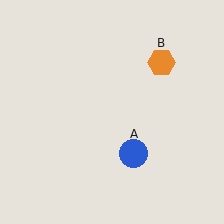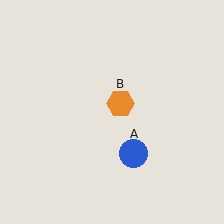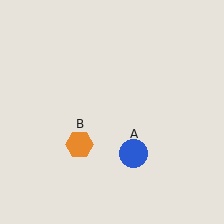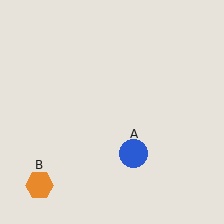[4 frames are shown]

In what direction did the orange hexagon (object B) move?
The orange hexagon (object B) moved down and to the left.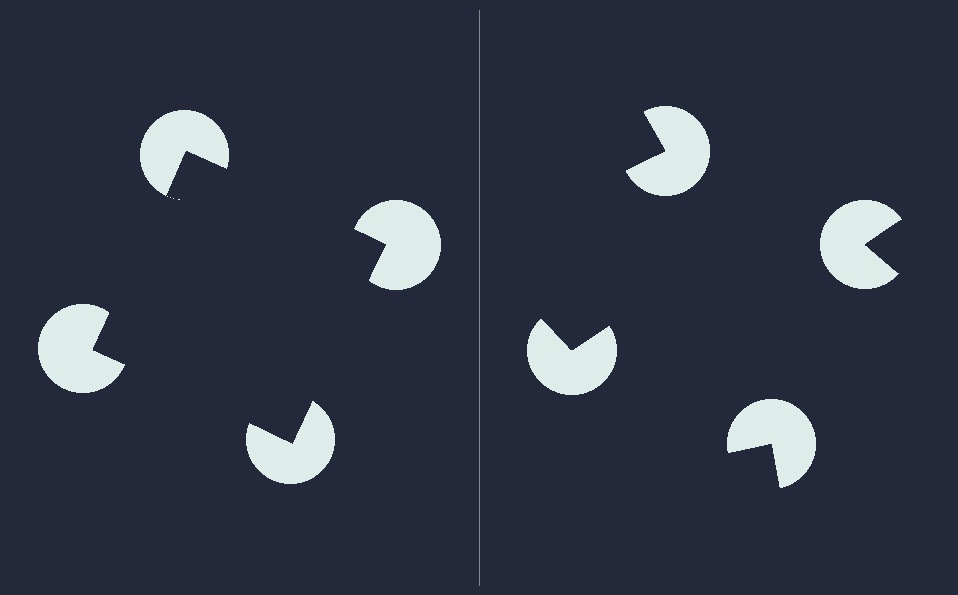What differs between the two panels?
The pac-man discs are positioned identically on both sides; only the wedge orientations differ. On the left they align to a square; on the right they are misaligned.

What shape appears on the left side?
An illusory square.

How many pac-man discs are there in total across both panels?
8 — 4 on each side.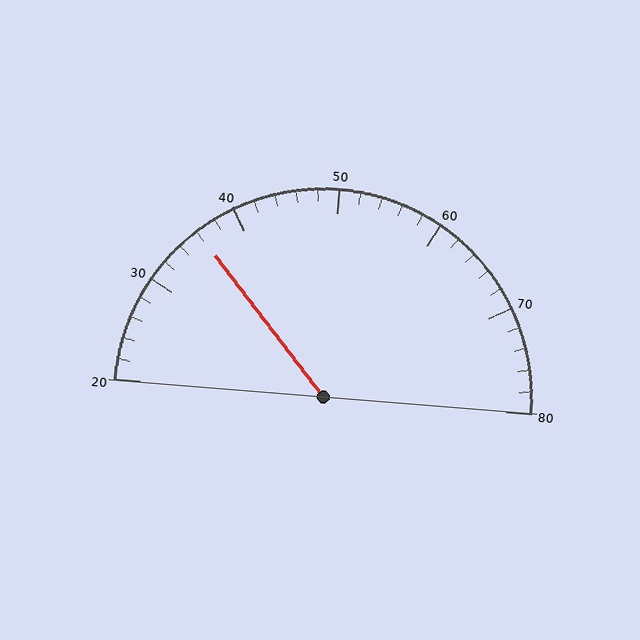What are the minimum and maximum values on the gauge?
The gauge ranges from 20 to 80.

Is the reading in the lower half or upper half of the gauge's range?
The reading is in the lower half of the range (20 to 80).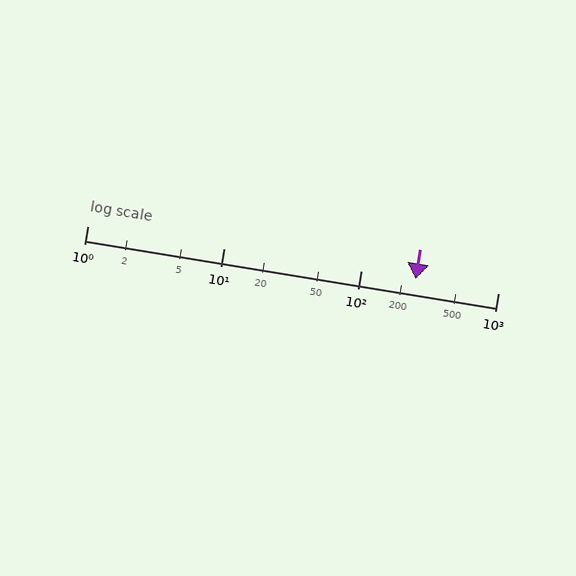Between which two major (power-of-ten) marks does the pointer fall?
The pointer is between 100 and 1000.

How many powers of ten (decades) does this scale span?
The scale spans 3 decades, from 1 to 1000.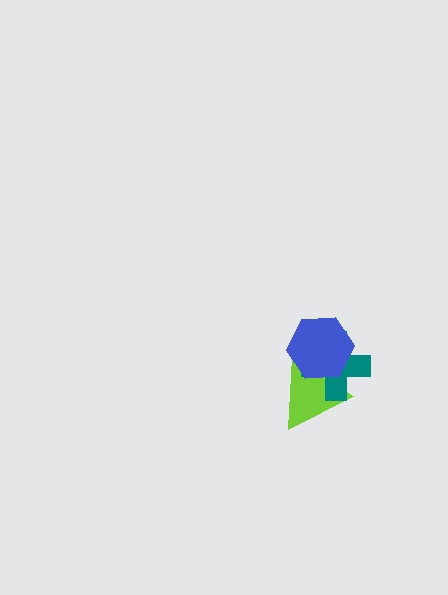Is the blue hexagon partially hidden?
No, no other shape covers it.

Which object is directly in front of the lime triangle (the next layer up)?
The teal cross is directly in front of the lime triangle.